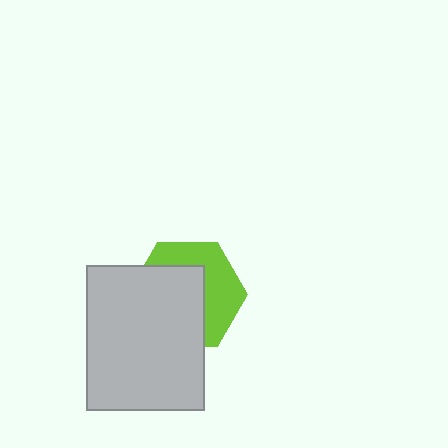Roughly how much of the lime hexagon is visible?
A small part of it is visible (roughly 44%).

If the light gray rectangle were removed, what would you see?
You would see the complete lime hexagon.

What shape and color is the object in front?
The object in front is a light gray rectangle.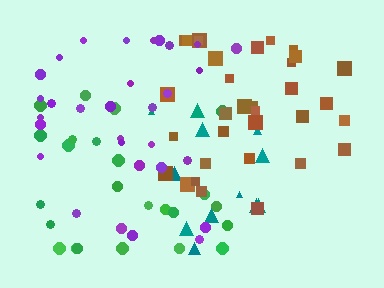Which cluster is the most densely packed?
Brown.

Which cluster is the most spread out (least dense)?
Teal.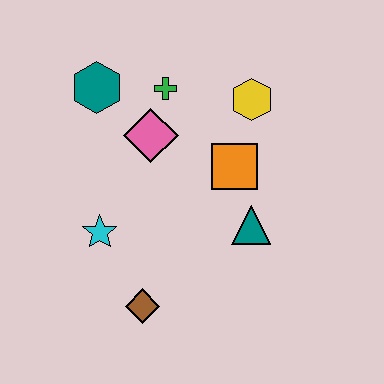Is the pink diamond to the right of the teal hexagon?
Yes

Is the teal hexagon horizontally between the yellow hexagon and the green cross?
No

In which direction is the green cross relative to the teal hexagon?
The green cross is to the right of the teal hexagon.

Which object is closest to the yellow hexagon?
The orange square is closest to the yellow hexagon.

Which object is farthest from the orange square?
The brown diamond is farthest from the orange square.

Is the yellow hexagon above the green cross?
No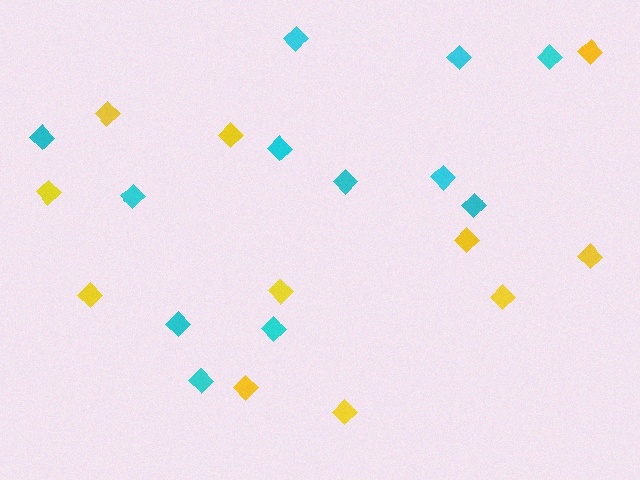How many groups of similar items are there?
There are 2 groups: one group of cyan diamonds (12) and one group of yellow diamonds (11).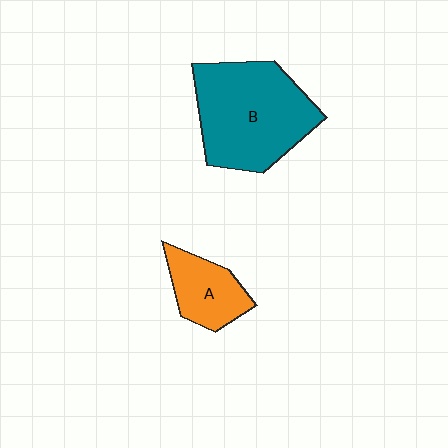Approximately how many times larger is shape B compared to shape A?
Approximately 2.3 times.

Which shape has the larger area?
Shape B (teal).